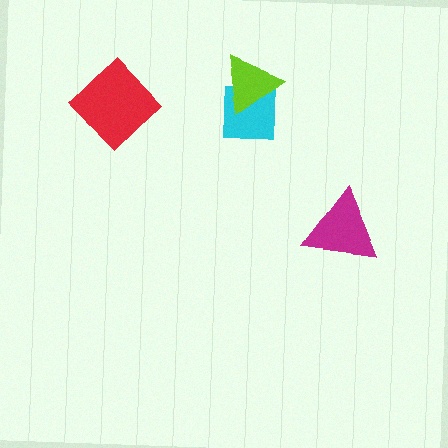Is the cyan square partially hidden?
Yes, it is partially covered by another shape.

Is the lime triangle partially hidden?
No, no other shape covers it.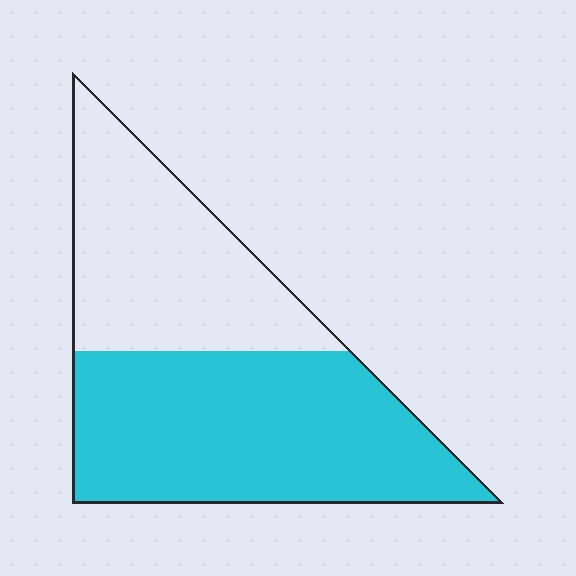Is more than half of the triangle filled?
Yes.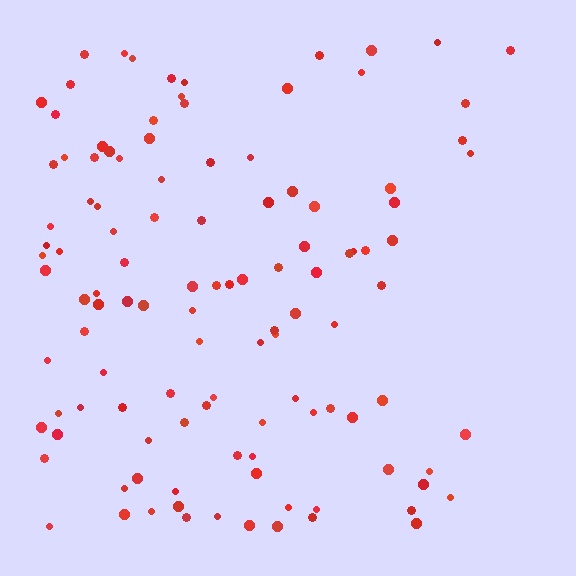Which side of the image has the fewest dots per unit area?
The right.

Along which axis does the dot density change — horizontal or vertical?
Horizontal.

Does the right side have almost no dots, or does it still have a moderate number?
Still a moderate number, just noticeably fewer than the left.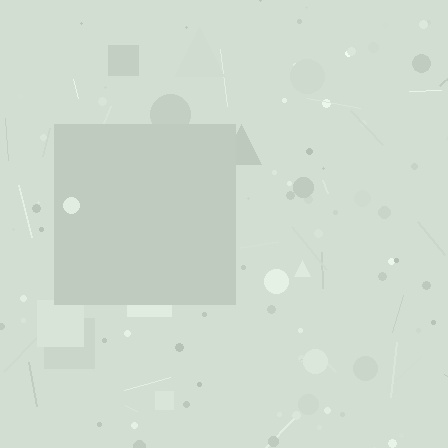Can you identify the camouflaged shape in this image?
The camouflaged shape is a square.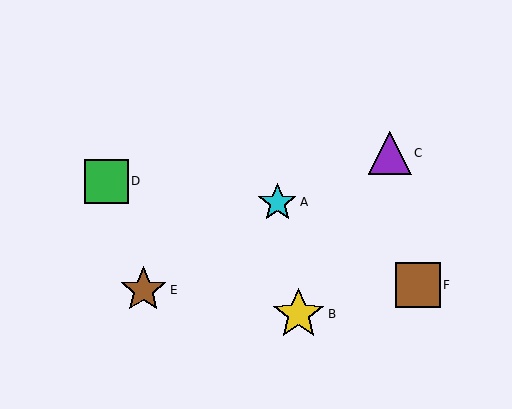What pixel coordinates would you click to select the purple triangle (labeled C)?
Click at (390, 153) to select the purple triangle C.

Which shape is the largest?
The yellow star (labeled B) is the largest.